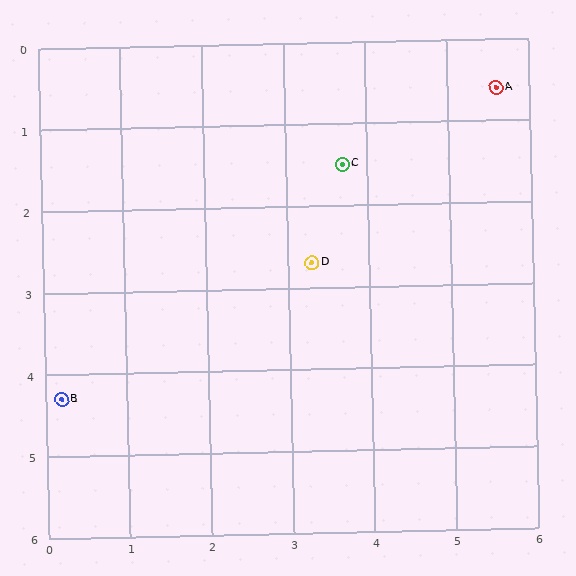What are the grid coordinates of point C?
Point C is at approximately (3.7, 1.5).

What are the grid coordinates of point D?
Point D is at approximately (3.3, 2.7).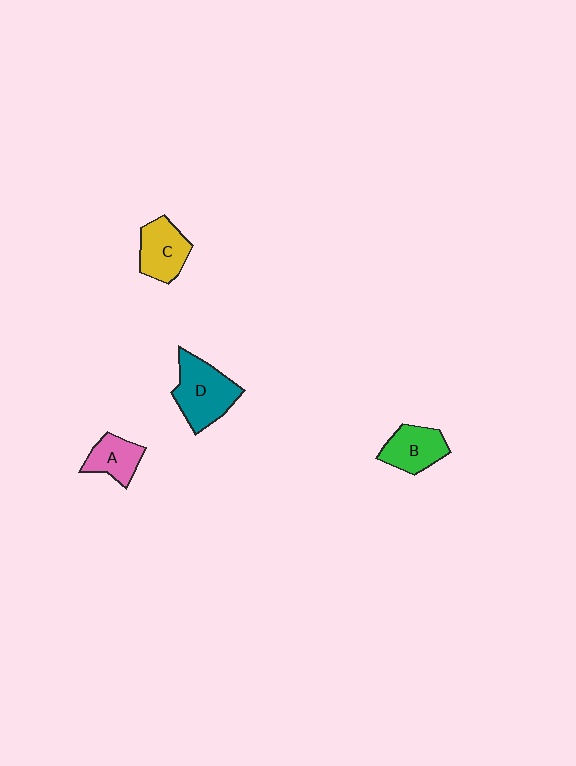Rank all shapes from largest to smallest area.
From largest to smallest: D (teal), C (yellow), B (green), A (pink).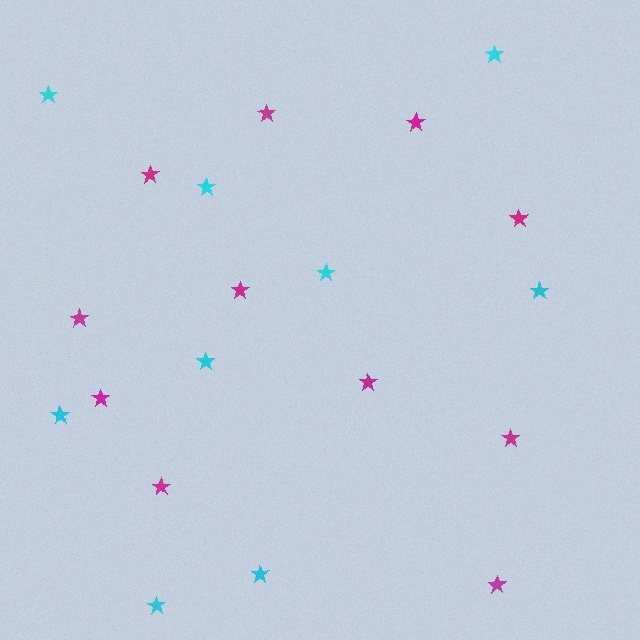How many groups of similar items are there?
There are 2 groups: one group of magenta stars (11) and one group of cyan stars (9).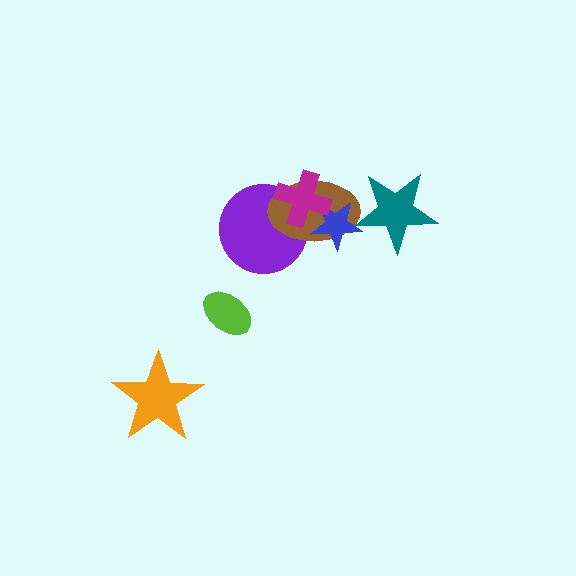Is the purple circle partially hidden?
Yes, it is partially covered by another shape.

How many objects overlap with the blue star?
3 objects overlap with the blue star.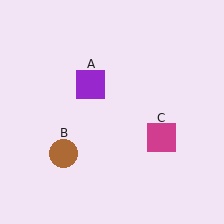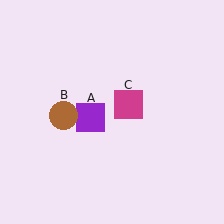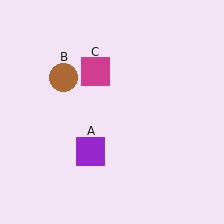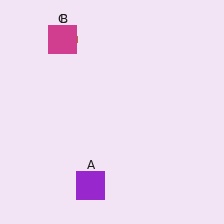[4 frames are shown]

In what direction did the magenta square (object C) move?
The magenta square (object C) moved up and to the left.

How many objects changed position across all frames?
3 objects changed position: purple square (object A), brown circle (object B), magenta square (object C).